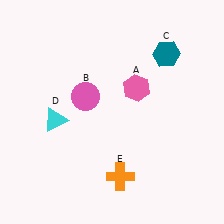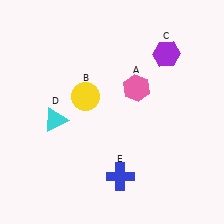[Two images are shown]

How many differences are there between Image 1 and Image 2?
There are 3 differences between the two images.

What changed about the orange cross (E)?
In Image 1, E is orange. In Image 2, it changed to blue.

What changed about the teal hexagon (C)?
In Image 1, C is teal. In Image 2, it changed to purple.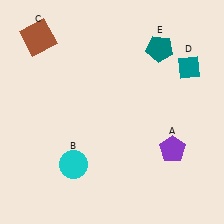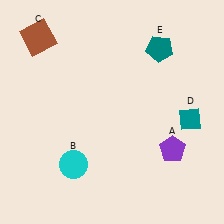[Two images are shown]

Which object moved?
The teal diamond (D) moved down.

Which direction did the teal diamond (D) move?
The teal diamond (D) moved down.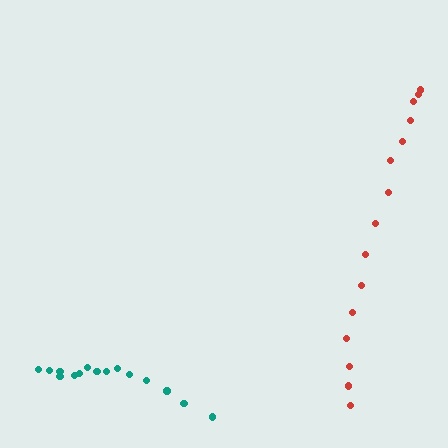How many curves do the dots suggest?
There are 2 distinct paths.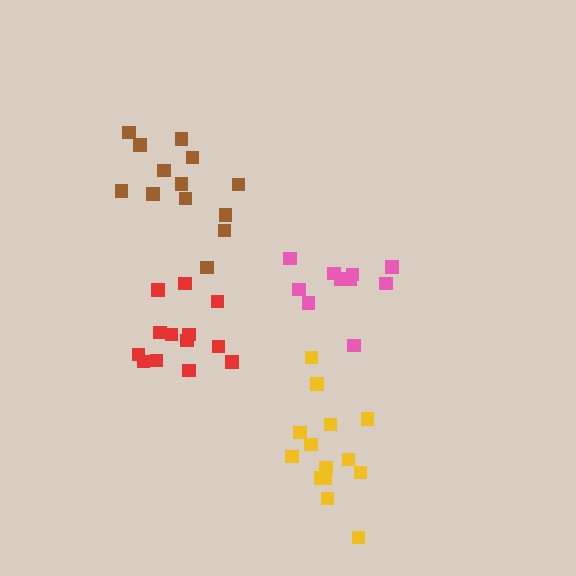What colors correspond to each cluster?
The clusters are colored: yellow, pink, brown, red.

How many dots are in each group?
Group 1: 14 dots, Group 2: 10 dots, Group 3: 13 dots, Group 4: 13 dots (50 total).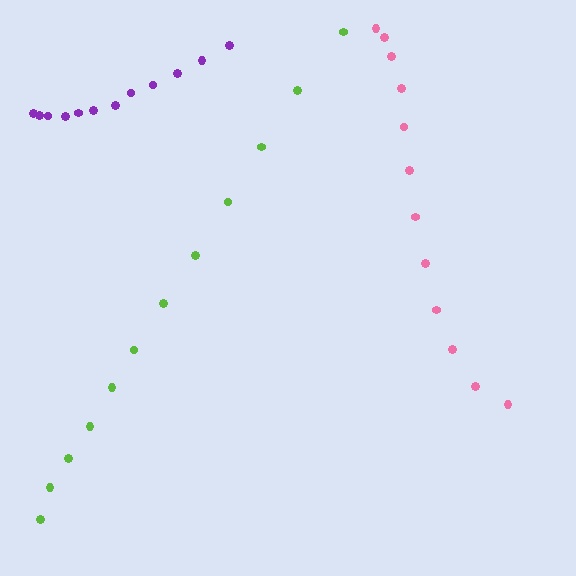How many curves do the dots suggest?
There are 3 distinct paths.